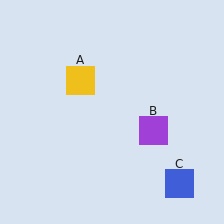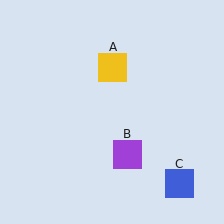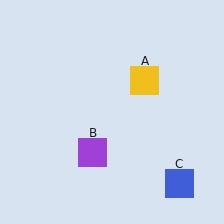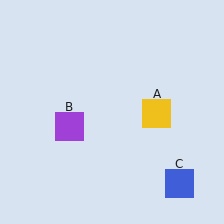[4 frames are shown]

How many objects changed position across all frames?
2 objects changed position: yellow square (object A), purple square (object B).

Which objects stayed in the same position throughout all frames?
Blue square (object C) remained stationary.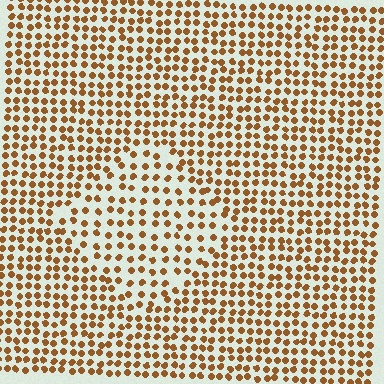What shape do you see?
I see a diamond.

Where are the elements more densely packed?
The elements are more densely packed outside the diamond boundary.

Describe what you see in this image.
The image contains small brown elements arranged at two different densities. A diamond-shaped region is visible where the elements are less densely packed than the surrounding area.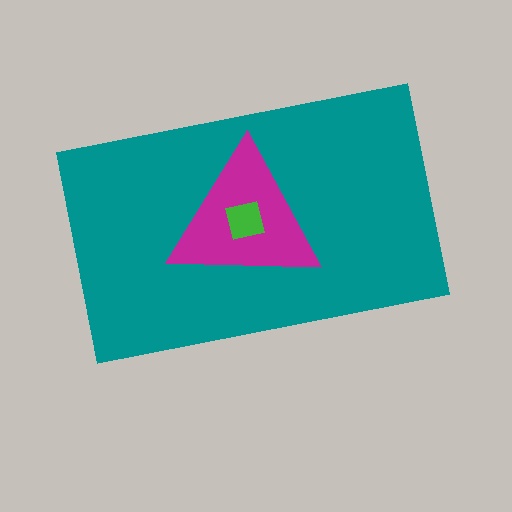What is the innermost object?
The green square.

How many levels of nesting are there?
3.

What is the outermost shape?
The teal rectangle.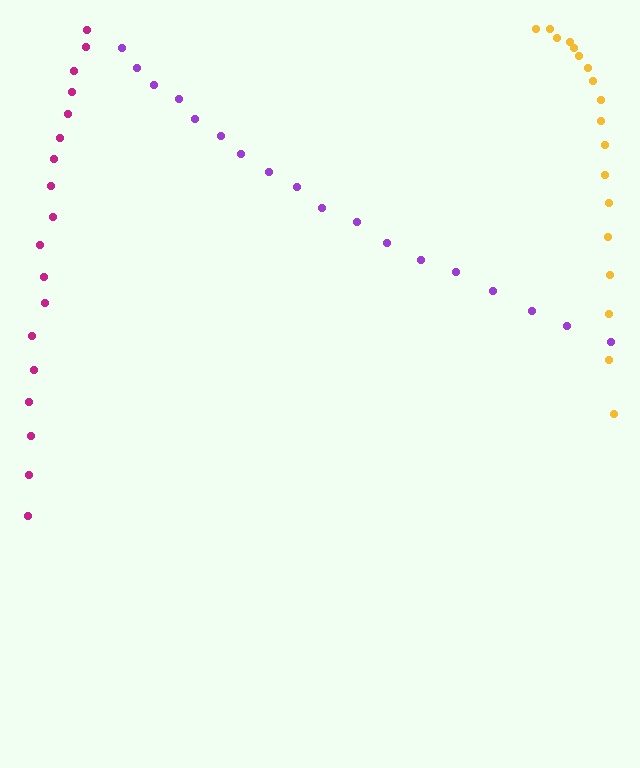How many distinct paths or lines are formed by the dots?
There are 3 distinct paths.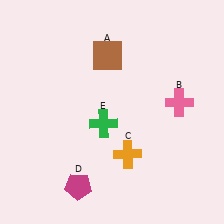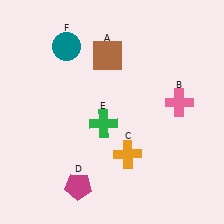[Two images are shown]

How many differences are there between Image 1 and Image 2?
There is 1 difference between the two images.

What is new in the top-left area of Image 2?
A teal circle (F) was added in the top-left area of Image 2.